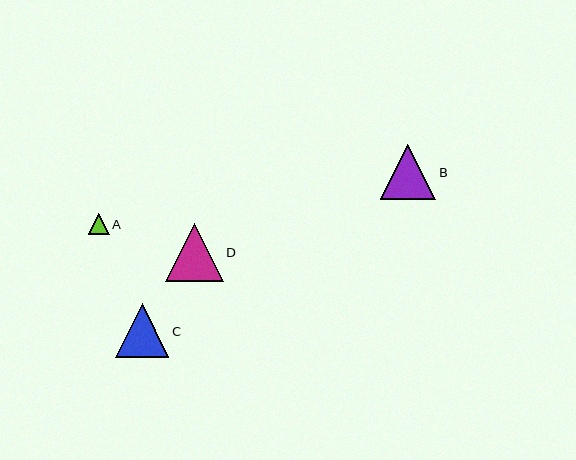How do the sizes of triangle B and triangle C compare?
Triangle B and triangle C are approximately the same size.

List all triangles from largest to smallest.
From largest to smallest: D, B, C, A.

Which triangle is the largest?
Triangle D is the largest with a size of approximately 58 pixels.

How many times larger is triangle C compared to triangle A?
Triangle C is approximately 2.5 times the size of triangle A.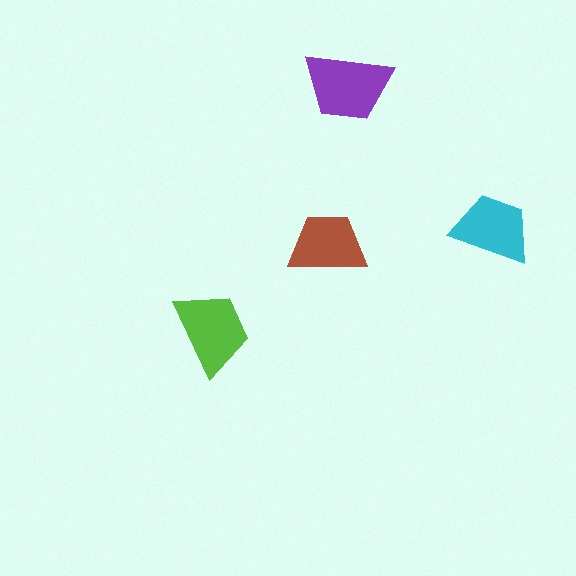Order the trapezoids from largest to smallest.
the purple one, the lime one, the cyan one, the brown one.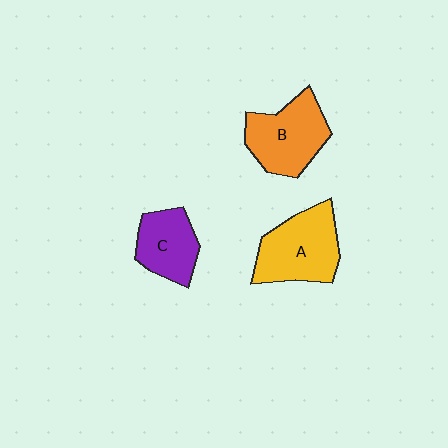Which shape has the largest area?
Shape A (yellow).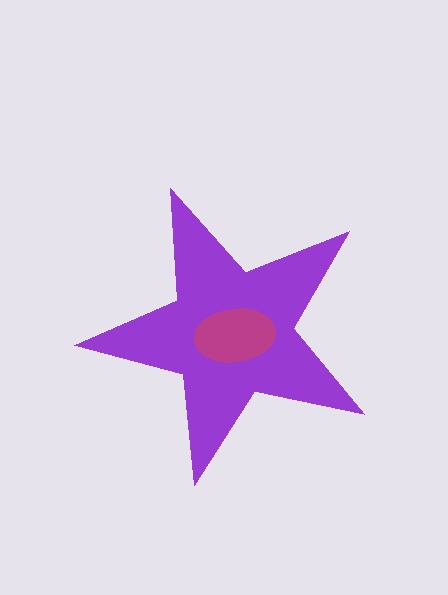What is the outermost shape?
The purple star.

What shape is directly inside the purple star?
The magenta ellipse.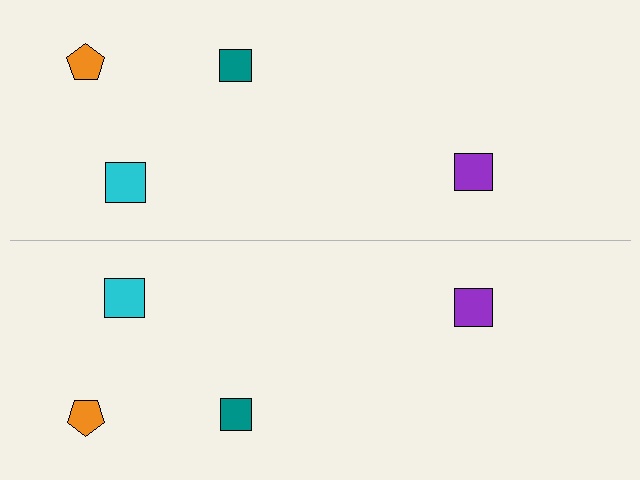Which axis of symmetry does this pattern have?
The pattern has a horizontal axis of symmetry running through the center of the image.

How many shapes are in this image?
There are 8 shapes in this image.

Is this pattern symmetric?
Yes, this pattern has bilateral (reflection) symmetry.